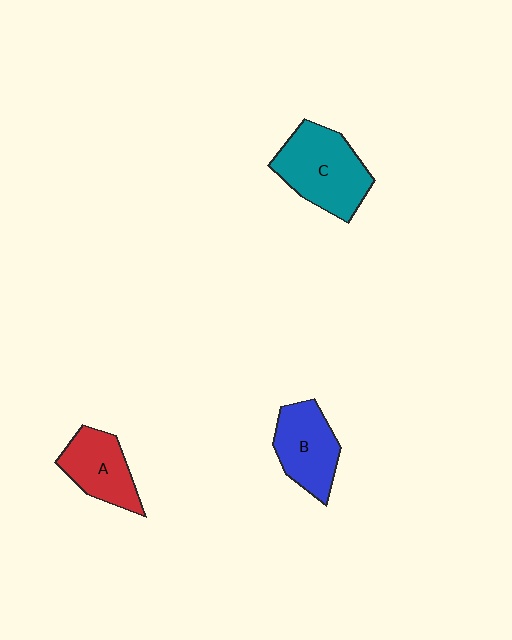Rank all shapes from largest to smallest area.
From largest to smallest: C (teal), B (blue), A (red).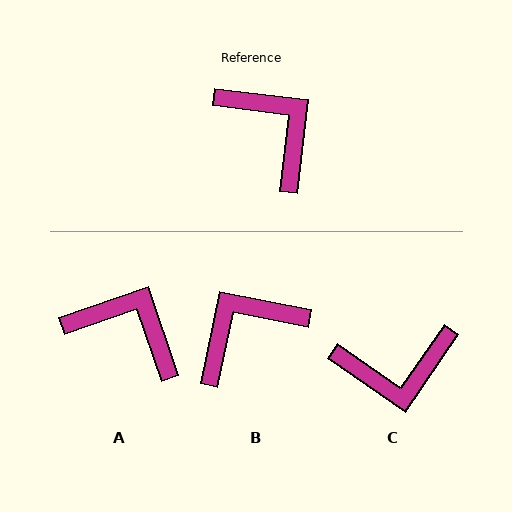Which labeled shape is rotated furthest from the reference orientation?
C, about 118 degrees away.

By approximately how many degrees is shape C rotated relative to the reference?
Approximately 118 degrees clockwise.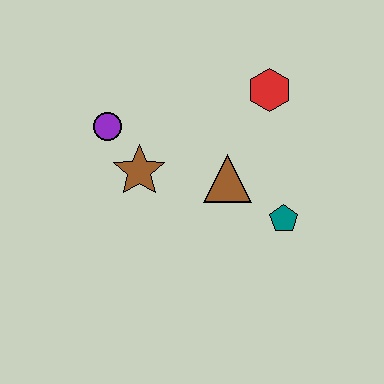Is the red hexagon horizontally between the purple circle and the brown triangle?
No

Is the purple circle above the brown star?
Yes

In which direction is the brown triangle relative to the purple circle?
The brown triangle is to the right of the purple circle.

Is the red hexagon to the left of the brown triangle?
No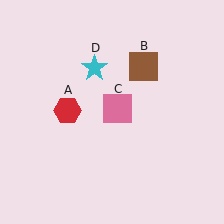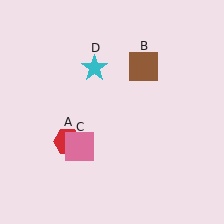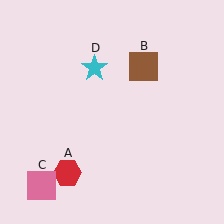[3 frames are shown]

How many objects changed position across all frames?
2 objects changed position: red hexagon (object A), pink square (object C).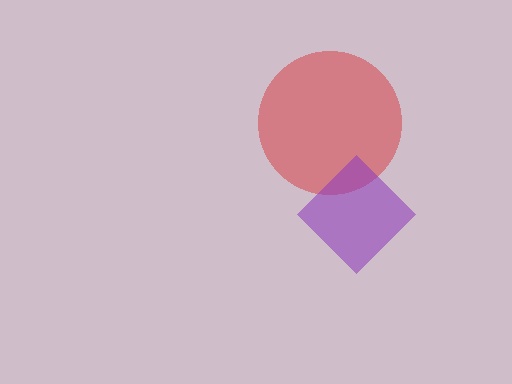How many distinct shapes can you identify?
There are 2 distinct shapes: a red circle, a purple diamond.